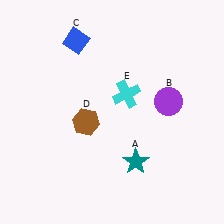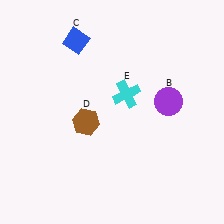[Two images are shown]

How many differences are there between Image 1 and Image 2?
There is 1 difference between the two images.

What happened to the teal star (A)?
The teal star (A) was removed in Image 2. It was in the bottom-right area of Image 1.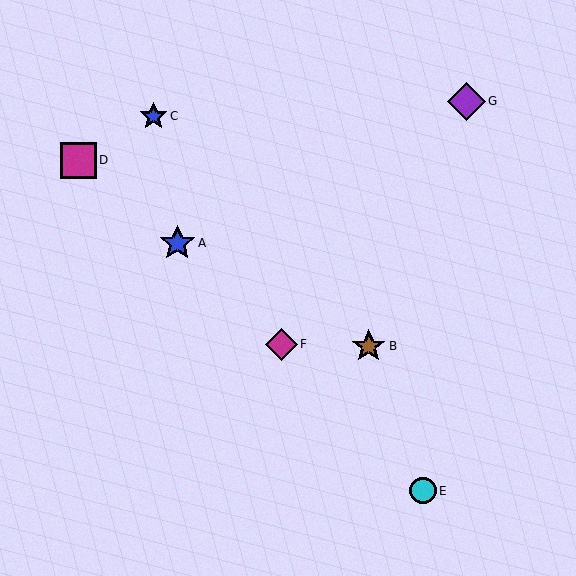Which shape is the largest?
The purple diamond (labeled G) is the largest.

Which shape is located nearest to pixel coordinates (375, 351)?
The brown star (labeled B) at (369, 346) is nearest to that location.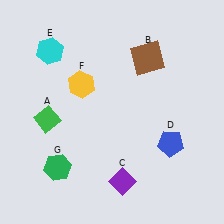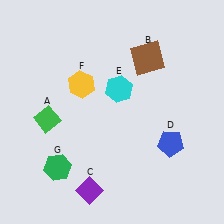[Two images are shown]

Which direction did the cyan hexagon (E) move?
The cyan hexagon (E) moved right.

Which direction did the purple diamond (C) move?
The purple diamond (C) moved left.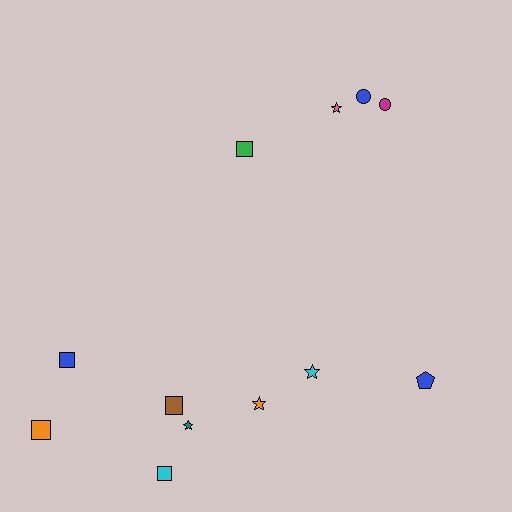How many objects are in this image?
There are 12 objects.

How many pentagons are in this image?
There is 1 pentagon.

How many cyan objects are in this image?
There are 2 cyan objects.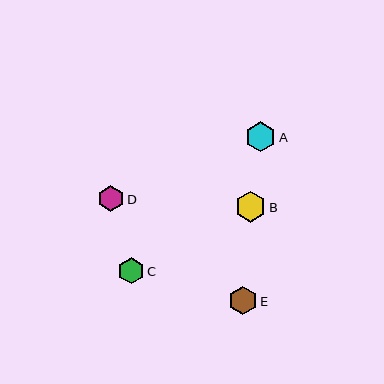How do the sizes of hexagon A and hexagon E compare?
Hexagon A and hexagon E are approximately the same size.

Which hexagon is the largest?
Hexagon B is the largest with a size of approximately 31 pixels.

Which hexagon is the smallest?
Hexagon D is the smallest with a size of approximately 26 pixels.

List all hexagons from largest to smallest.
From largest to smallest: B, A, E, C, D.